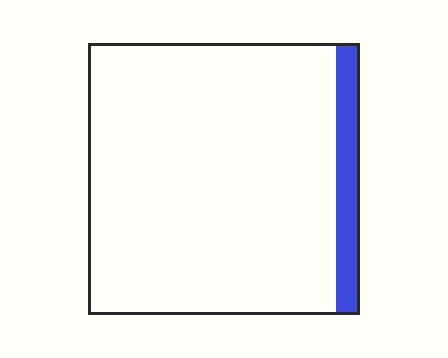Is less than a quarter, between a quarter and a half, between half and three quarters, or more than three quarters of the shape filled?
Less than a quarter.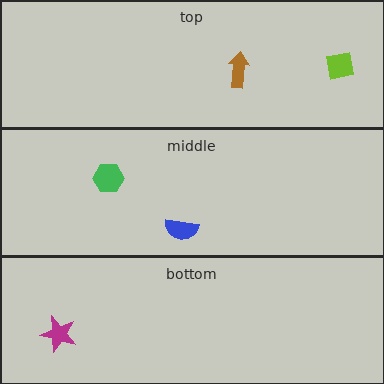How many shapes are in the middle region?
2.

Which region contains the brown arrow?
The top region.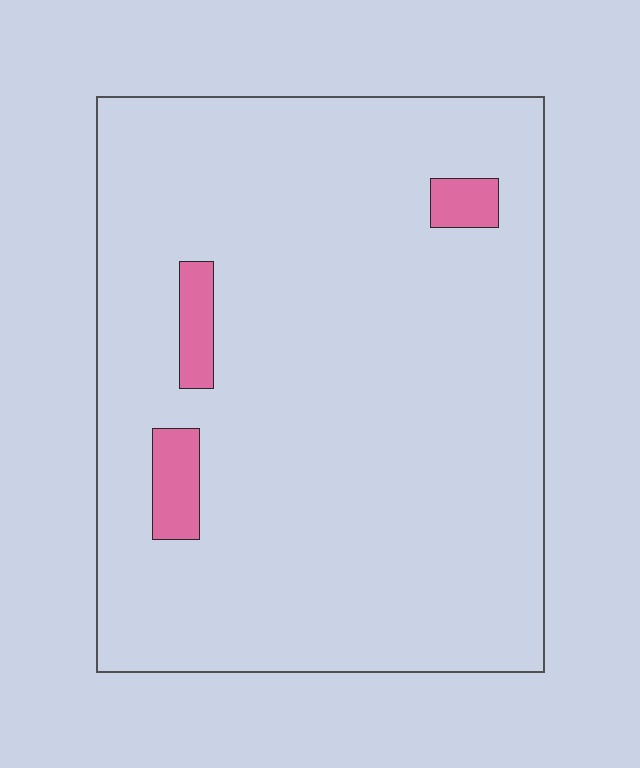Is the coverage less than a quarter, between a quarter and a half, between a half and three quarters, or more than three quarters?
Less than a quarter.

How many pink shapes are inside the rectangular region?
3.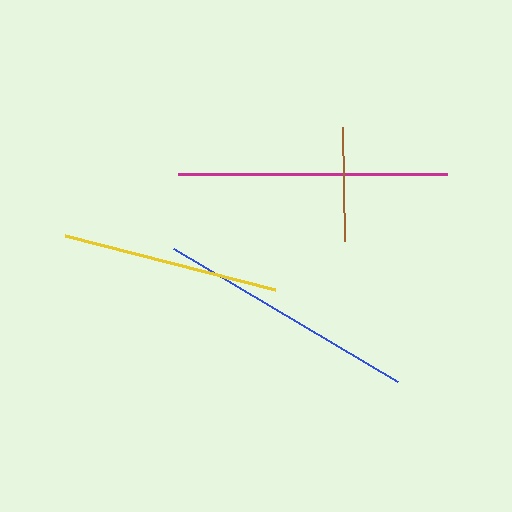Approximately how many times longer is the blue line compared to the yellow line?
The blue line is approximately 1.2 times the length of the yellow line.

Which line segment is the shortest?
The brown line is the shortest at approximately 113 pixels.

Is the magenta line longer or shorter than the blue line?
The magenta line is longer than the blue line.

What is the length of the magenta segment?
The magenta segment is approximately 269 pixels long.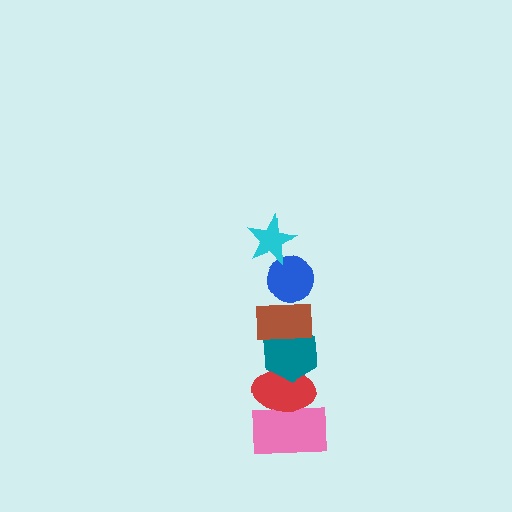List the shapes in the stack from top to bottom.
From top to bottom: the cyan star, the blue circle, the brown rectangle, the teal hexagon, the red ellipse, the pink rectangle.